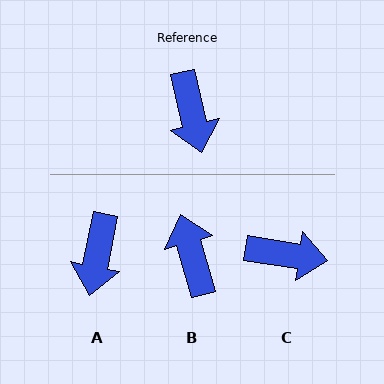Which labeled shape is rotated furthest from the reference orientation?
B, about 178 degrees away.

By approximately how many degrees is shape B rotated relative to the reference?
Approximately 178 degrees clockwise.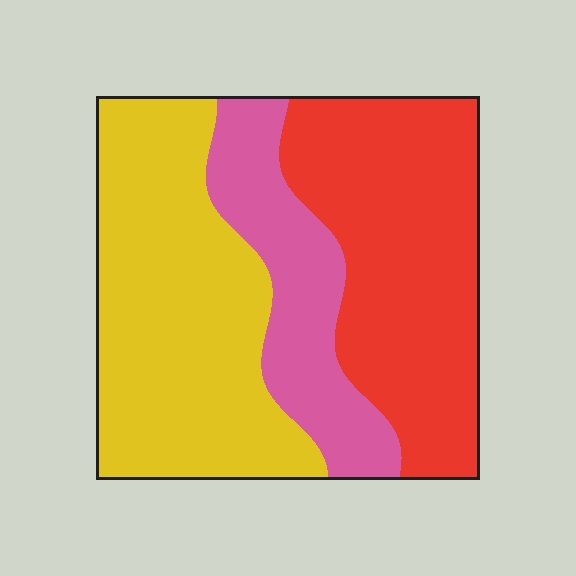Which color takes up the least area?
Pink, at roughly 20%.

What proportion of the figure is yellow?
Yellow covers 42% of the figure.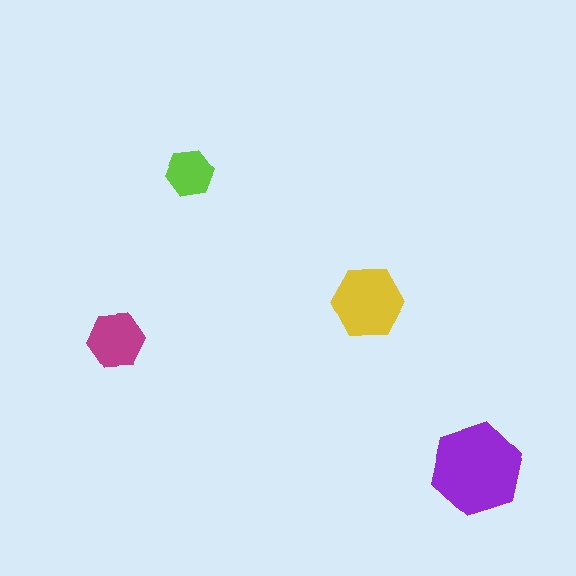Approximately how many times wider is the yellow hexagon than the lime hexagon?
About 1.5 times wider.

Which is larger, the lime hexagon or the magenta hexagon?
The magenta one.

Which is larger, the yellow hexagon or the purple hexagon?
The purple one.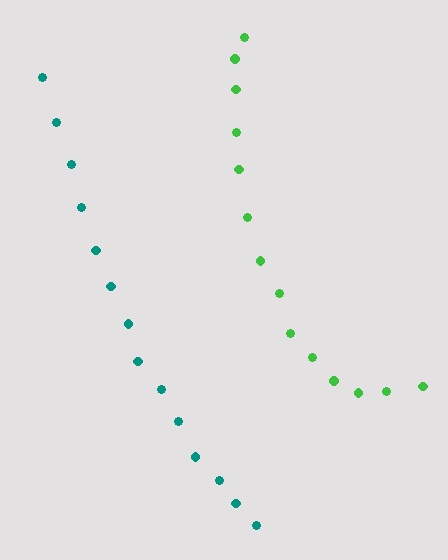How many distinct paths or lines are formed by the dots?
There are 2 distinct paths.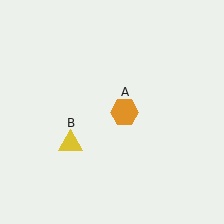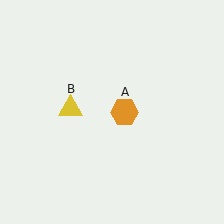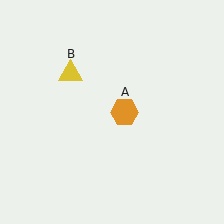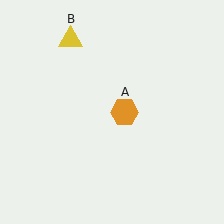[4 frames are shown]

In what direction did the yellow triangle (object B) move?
The yellow triangle (object B) moved up.